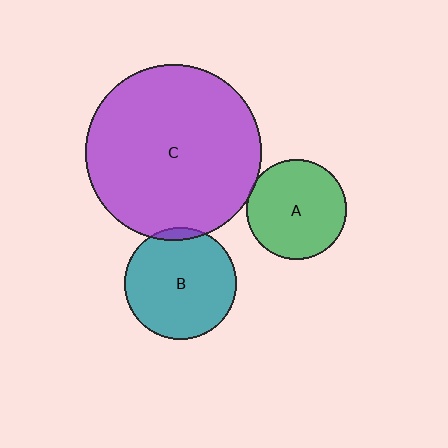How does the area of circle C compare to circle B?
Approximately 2.5 times.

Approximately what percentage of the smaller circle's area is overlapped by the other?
Approximately 5%.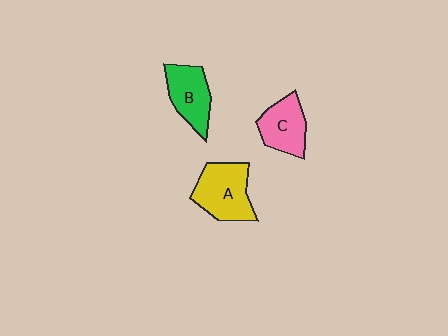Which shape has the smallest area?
Shape C (pink).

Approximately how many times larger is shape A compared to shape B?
Approximately 1.2 times.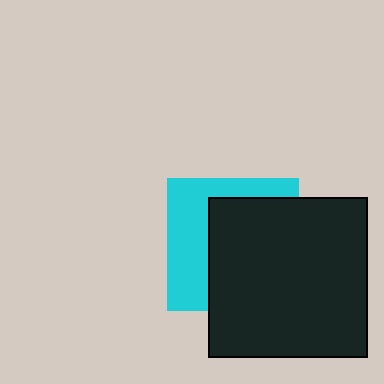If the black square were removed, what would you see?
You would see the complete cyan square.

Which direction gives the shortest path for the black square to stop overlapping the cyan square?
Moving right gives the shortest separation.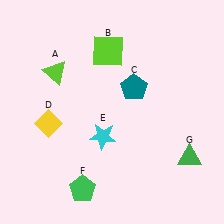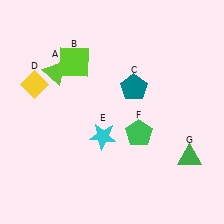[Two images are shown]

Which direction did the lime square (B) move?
The lime square (B) moved left.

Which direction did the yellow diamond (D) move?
The yellow diamond (D) moved up.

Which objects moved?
The objects that moved are: the lime square (B), the yellow diamond (D), the green pentagon (F).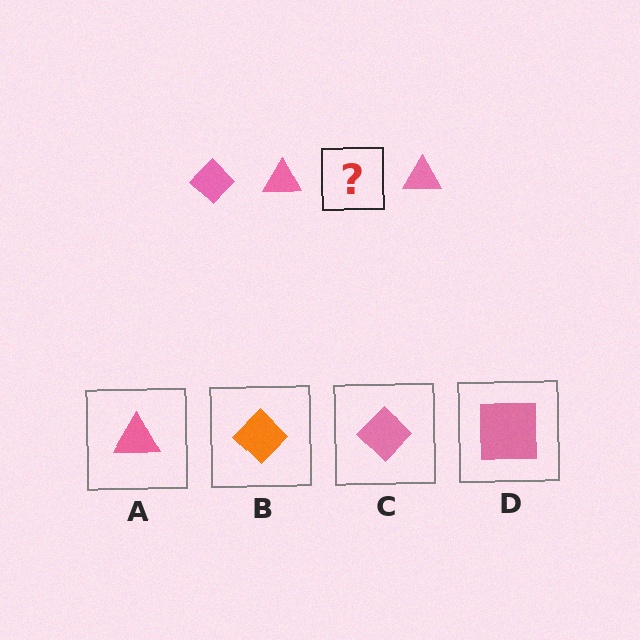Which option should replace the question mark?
Option C.